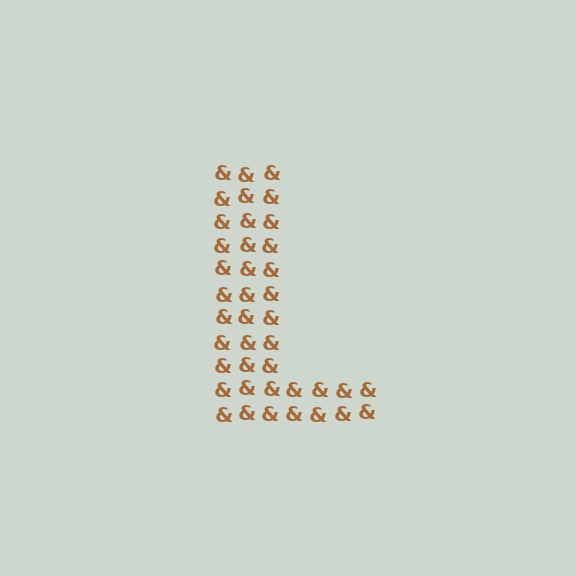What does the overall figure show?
The overall figure shows the letter L.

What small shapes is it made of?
It is made of small ampersands.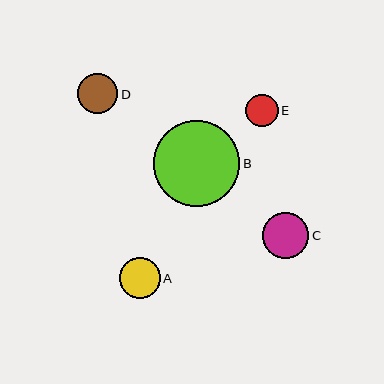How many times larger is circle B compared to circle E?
Circle B is approximately 2.7 times the size of circle E.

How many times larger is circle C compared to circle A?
Circle C is approximately 1.2 times the size of circle A.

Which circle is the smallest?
Circle E is the smallest with a size of approximately 32 pixels.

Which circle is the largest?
Circle B is the largest with a size of approximately 86 pixels.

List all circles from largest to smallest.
From largest to smallest: B, C, A, D, E.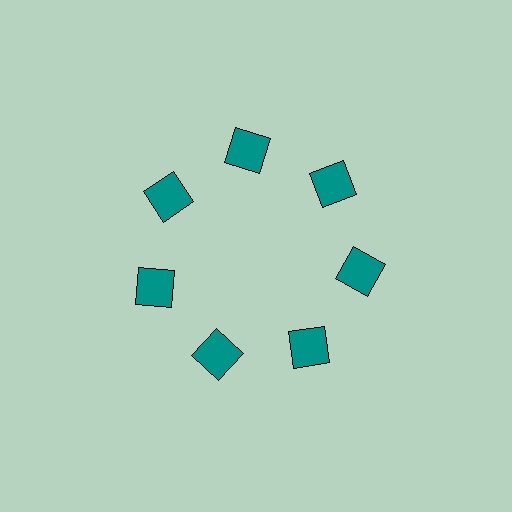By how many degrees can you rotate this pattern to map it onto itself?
The pattern maps onto itself every 51 degrees of rotation.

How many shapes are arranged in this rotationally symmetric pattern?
There are 7 shapes, arranged in 7 groups of 1.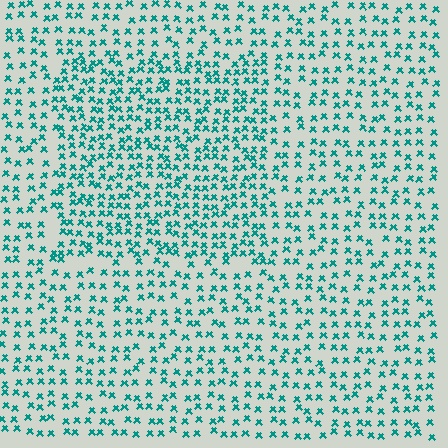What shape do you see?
I see a rectangle.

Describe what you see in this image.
The image contains small teal elements arranged at two different densities. A rectangle-shaped region is visible where the elements are more densely packed than the surrounding area.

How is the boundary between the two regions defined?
The boundary is defined by a change in element density (approximately 1.6x ratio). All elements are the same color, size, and shape.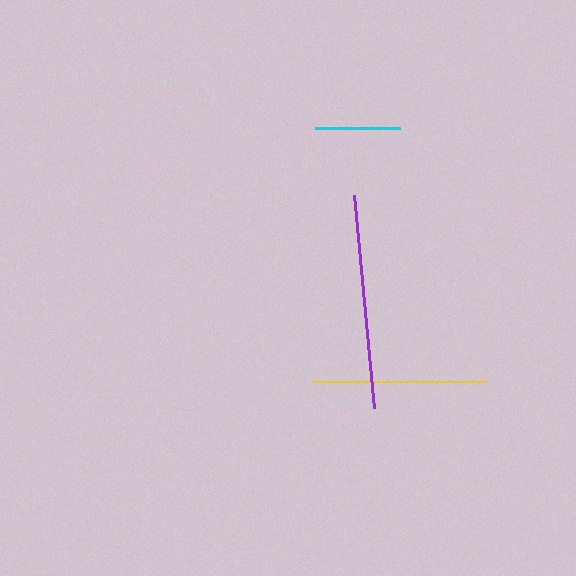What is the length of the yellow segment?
The yellow segment is approximately 174 pixels long.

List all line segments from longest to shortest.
From longest to shortest: purple, yellow, cyan.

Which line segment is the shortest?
The cyan line is the shortest at approximately 85 pixels.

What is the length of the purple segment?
The purple segment is approximately 214 pixels long.